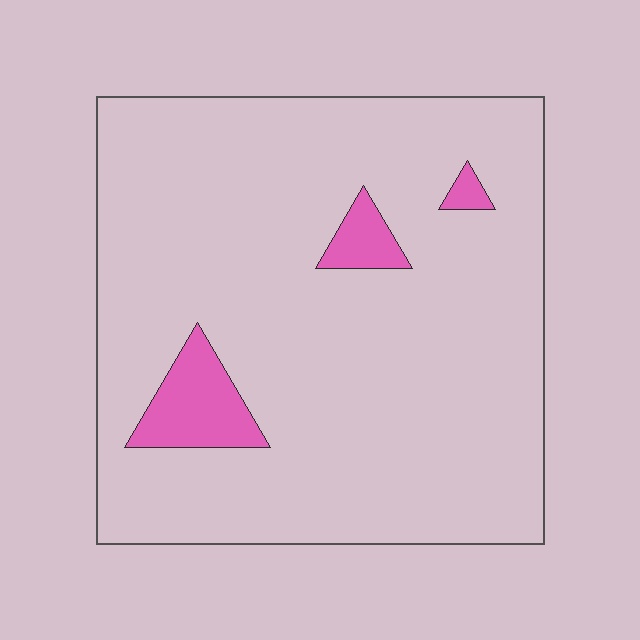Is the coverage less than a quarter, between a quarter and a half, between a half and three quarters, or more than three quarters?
Less than a quarter.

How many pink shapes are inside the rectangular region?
3.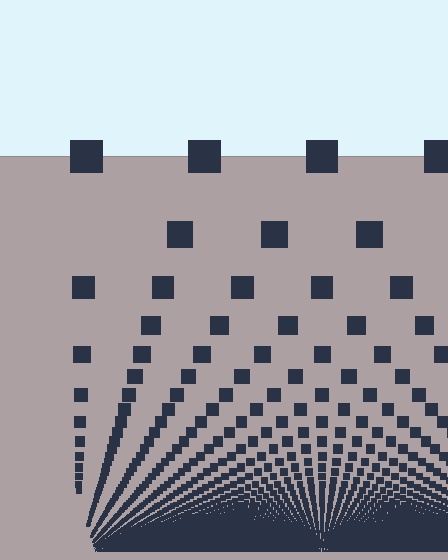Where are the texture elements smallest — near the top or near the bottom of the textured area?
Near the bottom.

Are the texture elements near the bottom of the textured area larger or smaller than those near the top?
Smaller. The gradient is inverted — elements near the bottom are smaller and denser.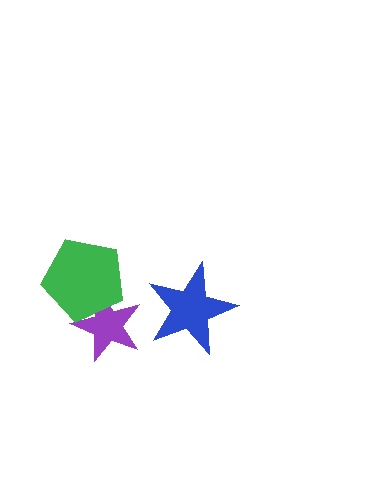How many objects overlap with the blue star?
0 objects overlap with the blue star.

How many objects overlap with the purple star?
1 object overlaps with the purple star.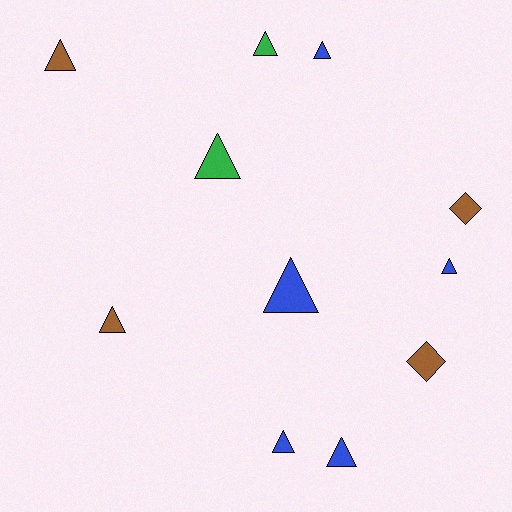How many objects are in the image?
There are 11 objects.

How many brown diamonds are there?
There are 2 brown diamonds.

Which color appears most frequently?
Blue, with 5 objects.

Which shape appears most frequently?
Triangle, with 9 objects.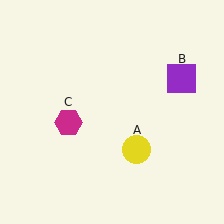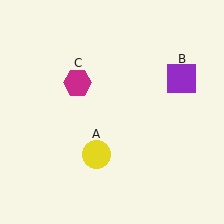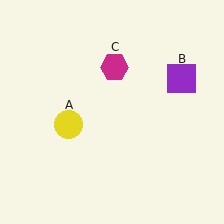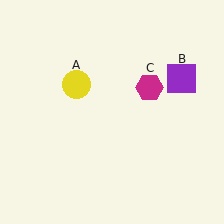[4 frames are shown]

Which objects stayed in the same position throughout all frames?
Purple square (object B) remained stationary.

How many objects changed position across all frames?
2 objects changed position: yellow circle (object A), magenta hexagon (object C).